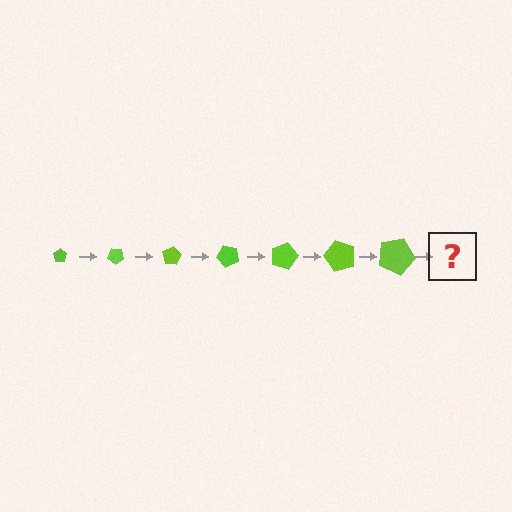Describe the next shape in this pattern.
It should be a pentagon, larger than the previous one and rotated 280 degrees from the start.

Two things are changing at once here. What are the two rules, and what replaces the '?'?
The two rules are that the pentagon grows larger each step and it rotates 40 degrees each step. The '?' should be a pentagon, larger than the previous one and rotated 280 degrees from the start.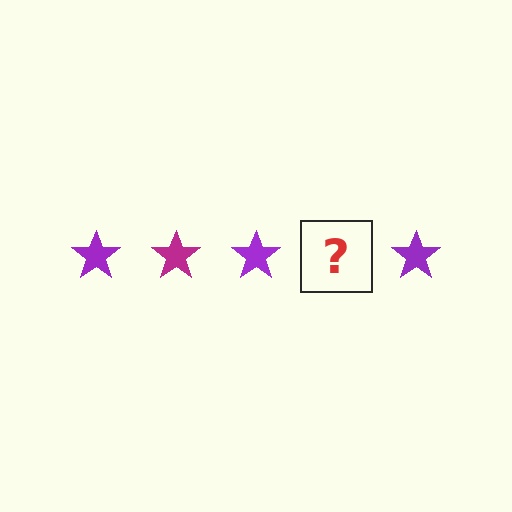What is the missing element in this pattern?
The missing element is a magenta star.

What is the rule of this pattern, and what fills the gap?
The rule is that the pattern cycles through purple, magenta stars. The gap should be filled with a magenta star.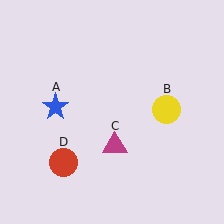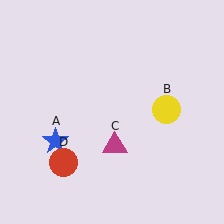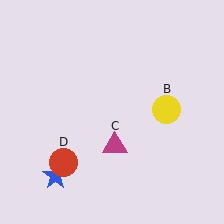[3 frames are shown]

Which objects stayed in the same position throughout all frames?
Yellow circle (object B) and magenta triangle (object C) and red circle (object D) remained stationary.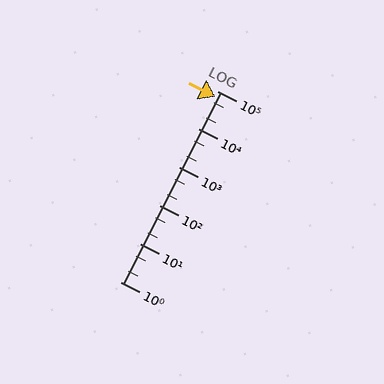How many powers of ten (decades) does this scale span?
The scale spans 5 decades, from 1 to 100000.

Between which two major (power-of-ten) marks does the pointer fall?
The pointer is between 10000 and 100000.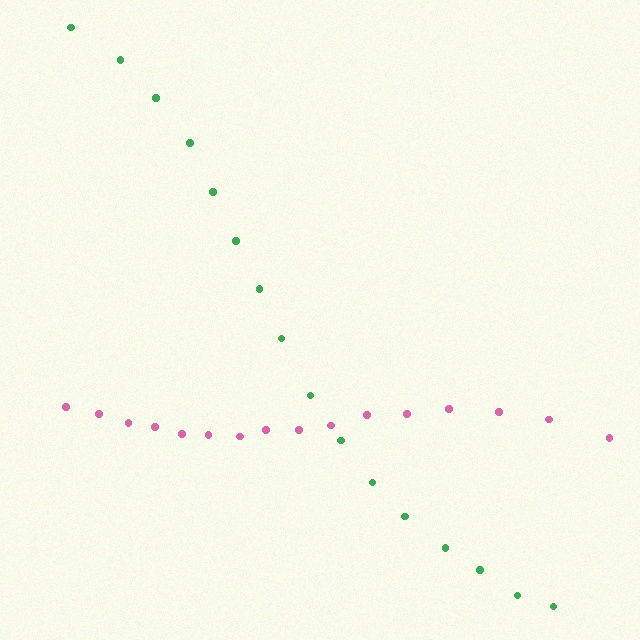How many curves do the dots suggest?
There are 2 distinct paths.